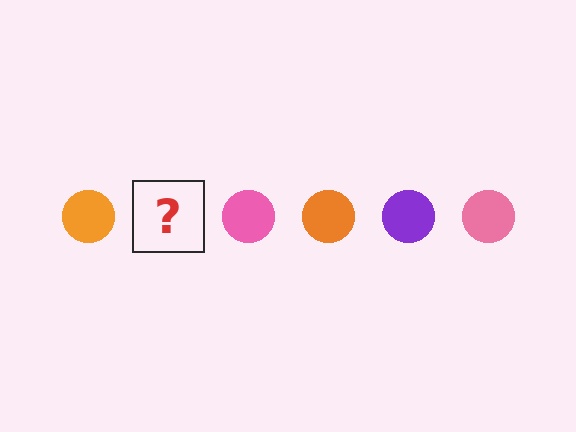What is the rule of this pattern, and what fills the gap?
The rule is that the pattern cycles through orange, purple, pink circles. The gap should be filled with a purple circle.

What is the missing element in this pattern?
The missing element is a purple circle.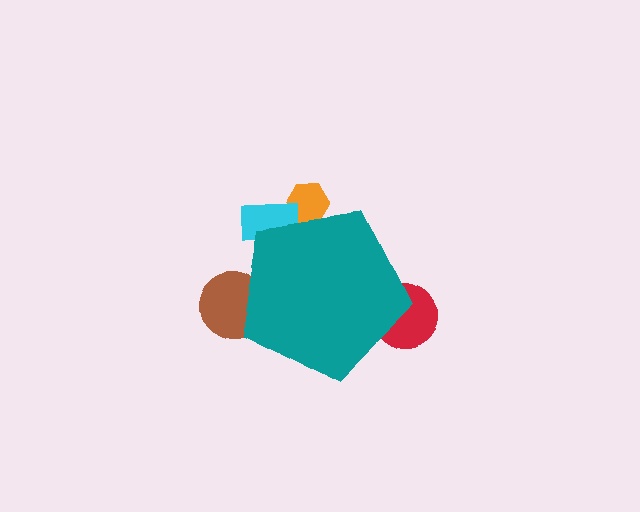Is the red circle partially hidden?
Yes, the red circle is partially hidden behind the teal pentagon.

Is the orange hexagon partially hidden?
Yes, the orange hexagon is partially hidden behind the teal pentagon.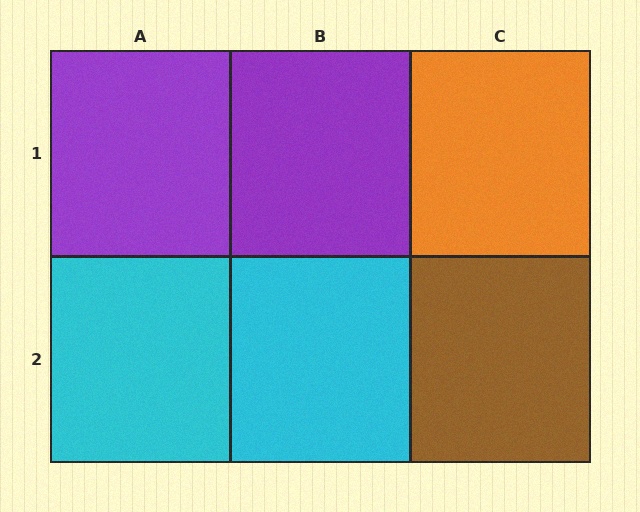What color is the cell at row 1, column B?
Purple.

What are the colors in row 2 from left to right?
Cyan, cyan, brown.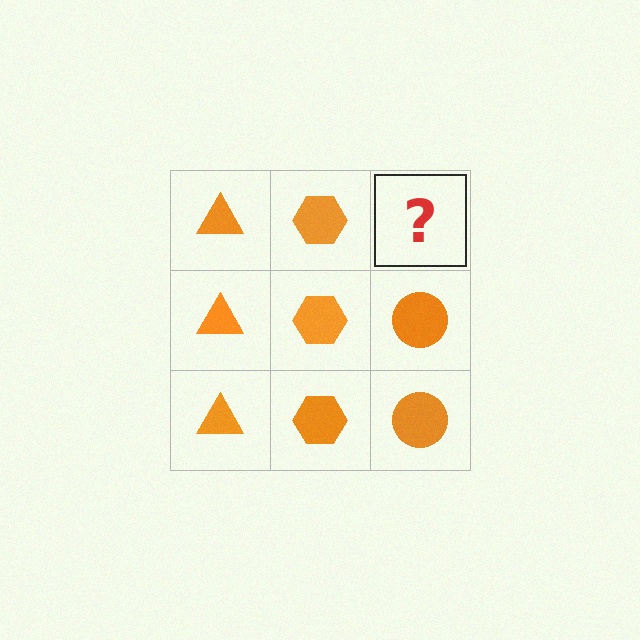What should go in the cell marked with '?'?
The missing cell should contain an orange circle.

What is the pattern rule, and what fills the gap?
The rule is that each column has a consistent shape. The gap should be filled with an orange circle.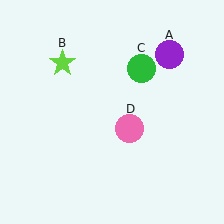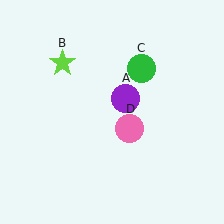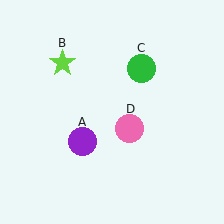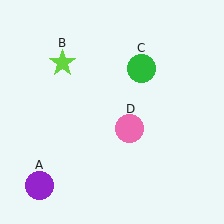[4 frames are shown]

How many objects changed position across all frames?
1 object changed position: purple circle (object A).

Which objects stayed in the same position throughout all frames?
Lime star (object B) and green circle (object C) and pink circle (object D) remained stationary.